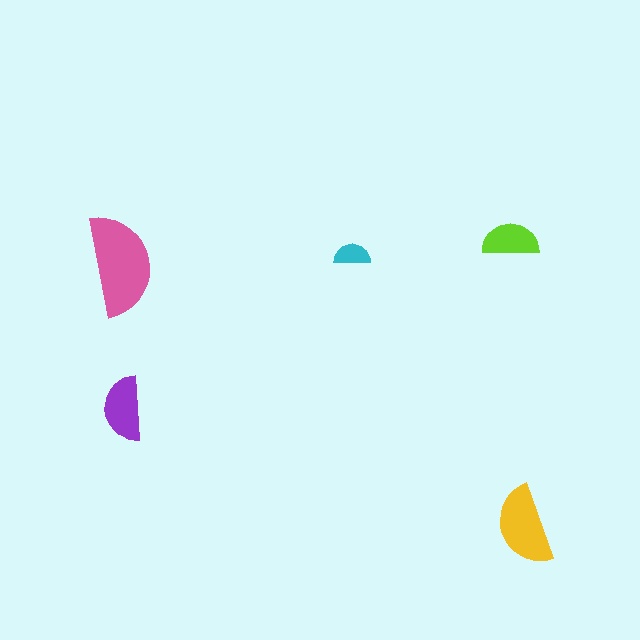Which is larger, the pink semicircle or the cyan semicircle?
The pink one.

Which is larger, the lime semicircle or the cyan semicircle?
The lime one.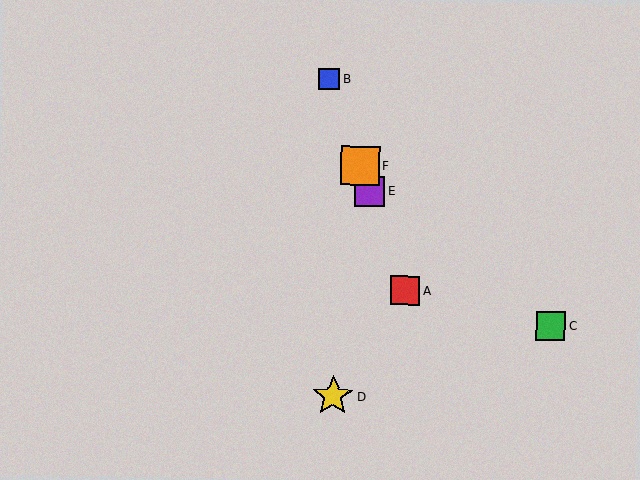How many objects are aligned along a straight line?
4 objects (A, B, E, F) are aligned along a straight line.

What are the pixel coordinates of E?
Object E is at (369, 191).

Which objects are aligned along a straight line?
Objects A, B, E, F are aligned along a straight line.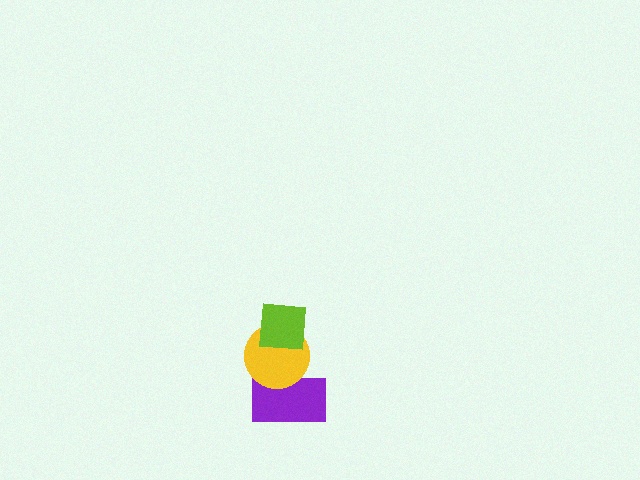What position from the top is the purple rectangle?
The purple rectangle is 3rd from the top.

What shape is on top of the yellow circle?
The lime square is on top of the yellow circle.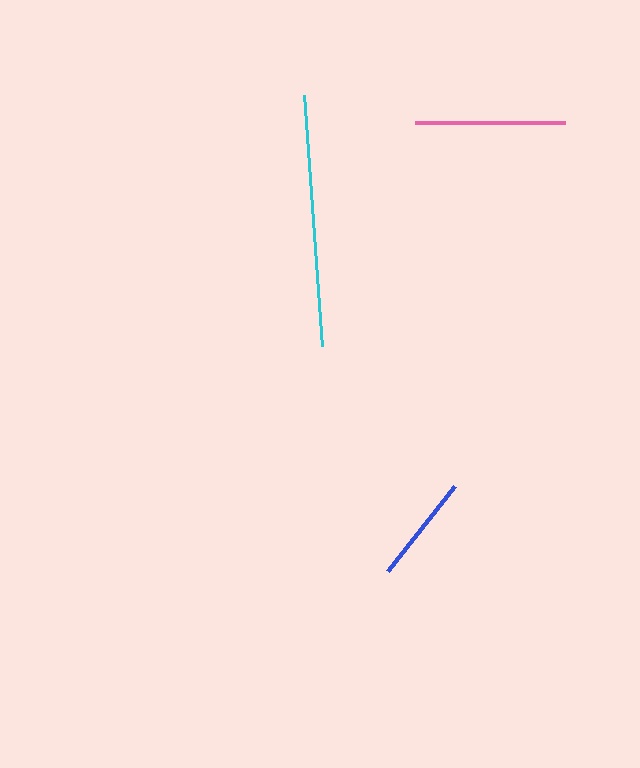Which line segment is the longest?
The cyan line is the longest at approximately 252 pixels.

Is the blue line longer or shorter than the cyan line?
The cyan line is longer than the blue line.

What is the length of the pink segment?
The pink segment is approximately 150 pixels long.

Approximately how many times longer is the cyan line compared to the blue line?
The cyan line is approximately 2.3 times the length of the blue line.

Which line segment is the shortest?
The blue line is the shortest at approximately 108 pixels.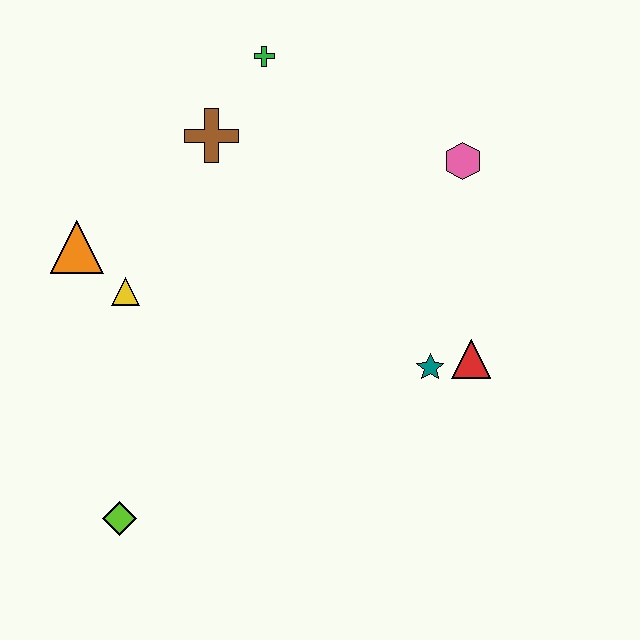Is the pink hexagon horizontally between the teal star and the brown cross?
No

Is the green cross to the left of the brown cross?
No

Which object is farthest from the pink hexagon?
The lime diamond is farthest from the pink hexagon.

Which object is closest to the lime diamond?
The yellow triangle is closest to the lime diamond.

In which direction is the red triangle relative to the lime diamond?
The red triangle is to the right of the lime diamond.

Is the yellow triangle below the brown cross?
Yes